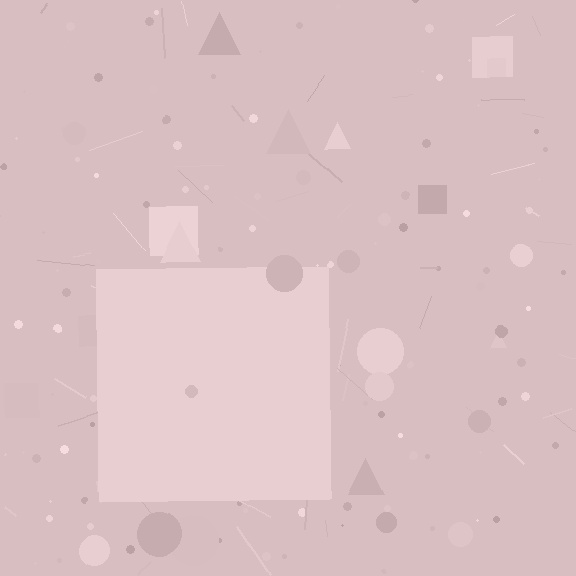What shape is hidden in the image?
A square is hidden in the image.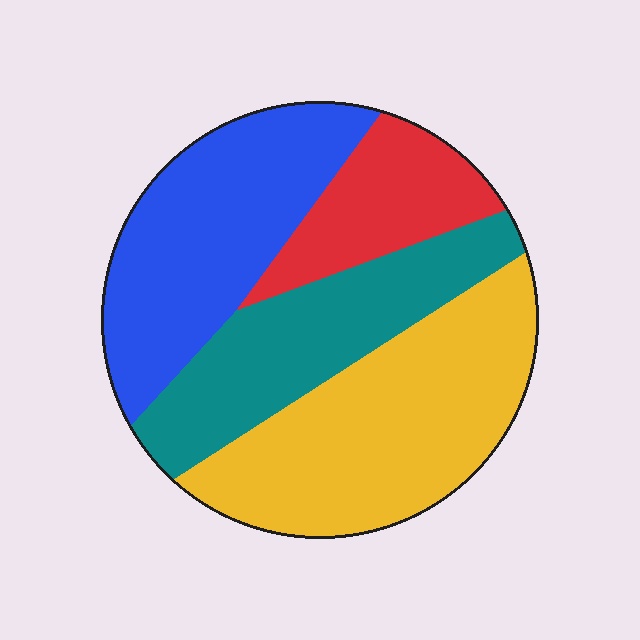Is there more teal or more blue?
Blue.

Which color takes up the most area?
Yellow, at roughly 35%.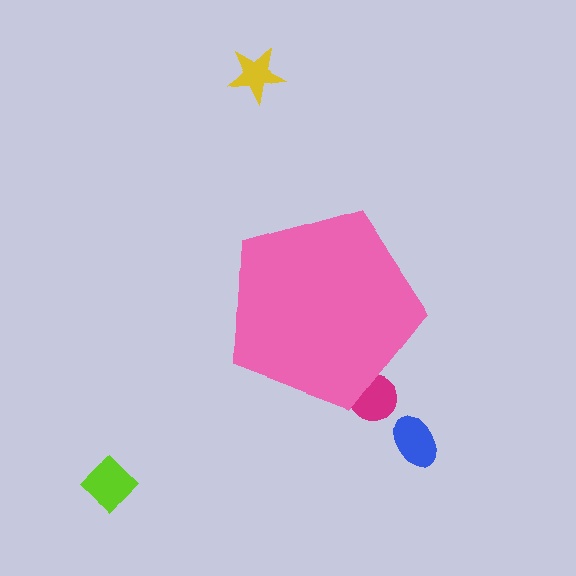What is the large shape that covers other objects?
A pink pentagon.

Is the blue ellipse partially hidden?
No, the blue ellipse is fully visible.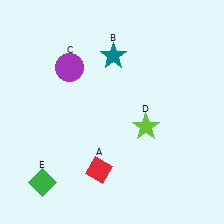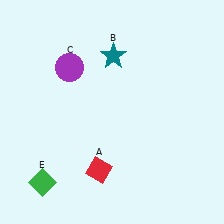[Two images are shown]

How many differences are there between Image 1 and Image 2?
There is 1 difference between the two images.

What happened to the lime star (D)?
The lime star (D) was removed in Image 2. It was in the bottom-right area of Image 1.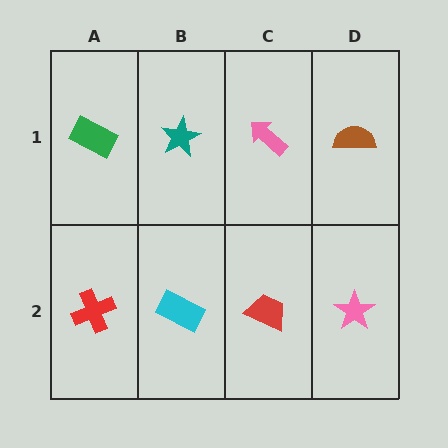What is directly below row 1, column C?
A red trapezoid.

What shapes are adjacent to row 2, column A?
A green rectangle (row 1, column A), a cyan rectangle (row 2, column B).